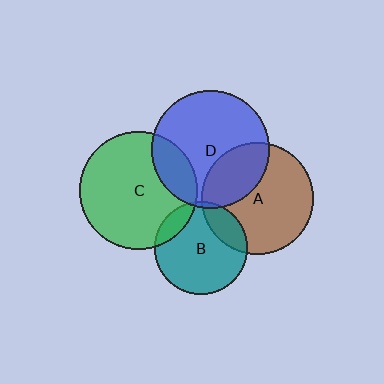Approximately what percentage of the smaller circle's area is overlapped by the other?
Approximately 20%.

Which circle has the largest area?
Circle D (blue).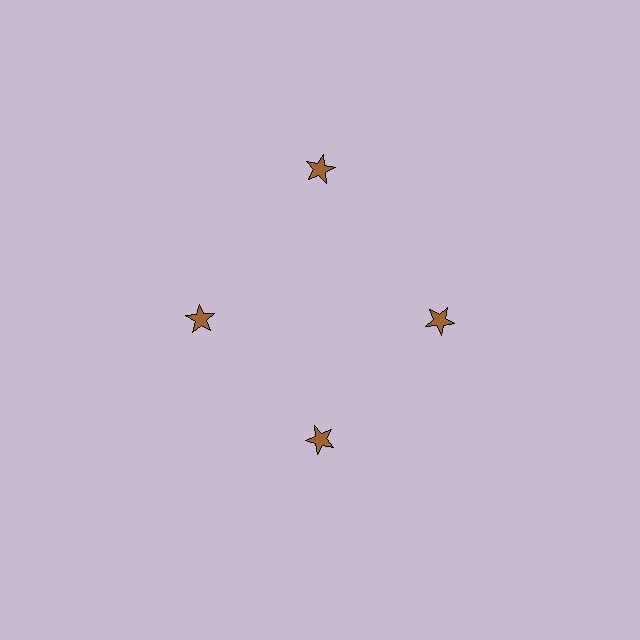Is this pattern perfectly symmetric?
No. The 4 brown stars are arranged in a ring, but one element near the 12 o'clock position is pushed outward from the center, breaking the 4-fold rotational symmetry.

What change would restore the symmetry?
The symmetry would be restored by moving it inward, back onto the ring so that all 4 stars sit at equal angles and equal distance from the center.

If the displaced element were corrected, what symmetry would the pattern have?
It would have 4-fold rotational symmetry — the pattern would map onto itself every 90 degrees.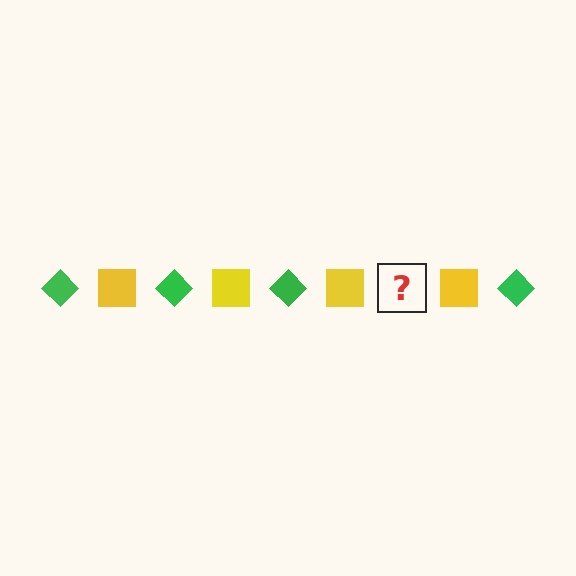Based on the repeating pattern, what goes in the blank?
The blank should be a green diamond.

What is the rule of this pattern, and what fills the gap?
The rule is that the pattern alternates between green diamond and yellow square. The gap should be filled with a green diamond.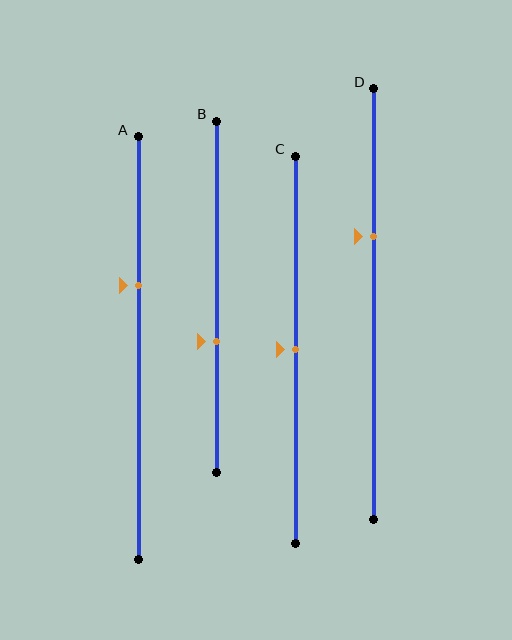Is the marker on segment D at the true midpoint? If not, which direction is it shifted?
No, the marker on segment D is shifted upward by about 16% of the segment length.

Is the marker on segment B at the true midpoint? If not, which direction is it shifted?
No, the marker on segment B is shifted downward by about 13% of the segment length.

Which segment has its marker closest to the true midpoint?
Segment C has its marker closest to the true midpoint.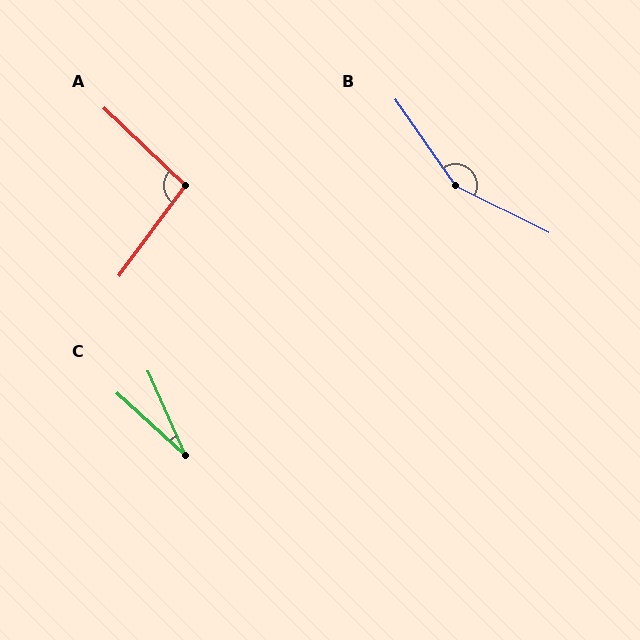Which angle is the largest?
B, at approximately 151 degrees.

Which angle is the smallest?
C, at approximately 24 degrees.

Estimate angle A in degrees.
Approximately 98 degrees.